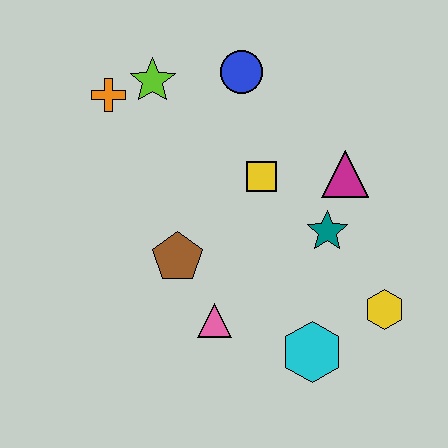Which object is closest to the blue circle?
The lime star is closest to the blue circle.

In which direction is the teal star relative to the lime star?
The teal star is to the right of the lime star.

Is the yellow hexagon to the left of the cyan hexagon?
No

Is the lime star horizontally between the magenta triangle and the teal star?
No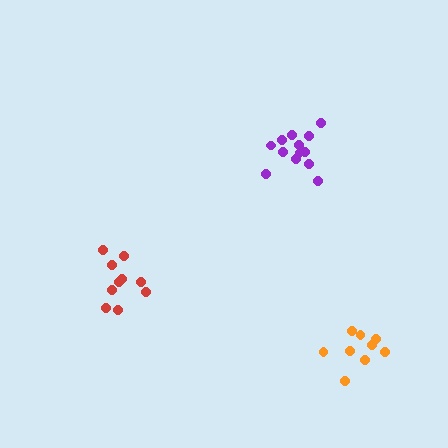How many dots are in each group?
Group 1: 9 dots, Group 2: 13 dots, Group 3: 10 dots (32 total).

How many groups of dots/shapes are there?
There are 3 groups.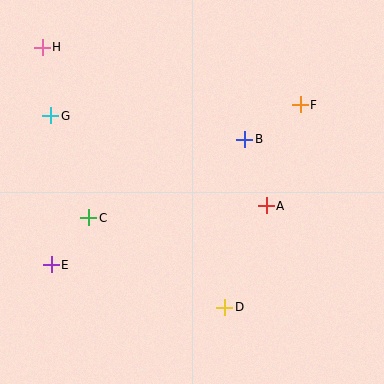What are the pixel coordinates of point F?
Point F is at (300, 105).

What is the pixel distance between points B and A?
The distance between B and A is 70 pixels.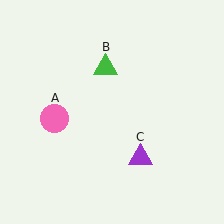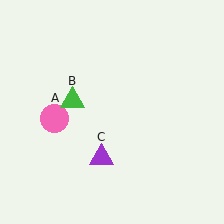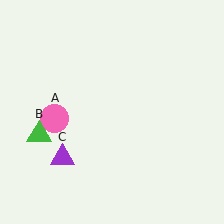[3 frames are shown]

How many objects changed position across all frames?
2 objects changed position: green triangle (object B), purple triangle (object C).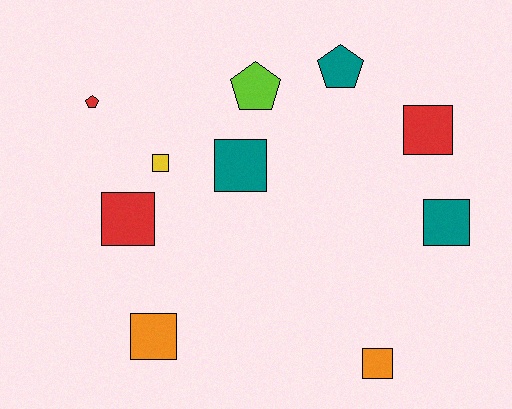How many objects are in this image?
There are 10 objects.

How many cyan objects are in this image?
There are no cyan objects.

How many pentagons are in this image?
There are 3 pentagons.